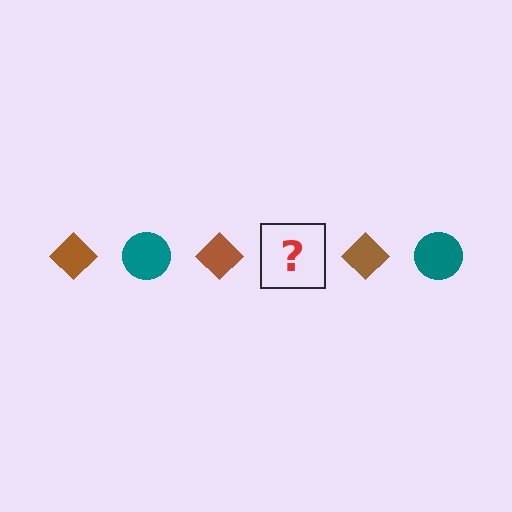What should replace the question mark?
The question mark should be replaced with a teal circle.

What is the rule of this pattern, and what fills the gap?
The rule is that the pattern alternates between brown diamond and teal circle. The gap should be filled with a teal circle.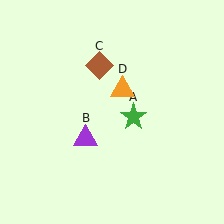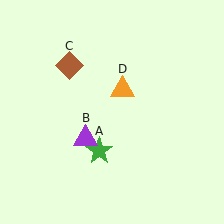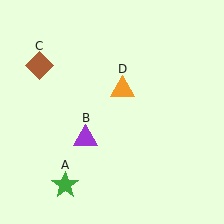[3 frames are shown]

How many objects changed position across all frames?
2 objects changed position: green star (object A), brown diamond (object C).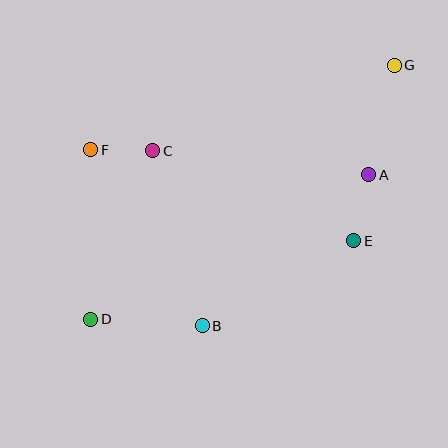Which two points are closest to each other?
Points C and F are closest to each other.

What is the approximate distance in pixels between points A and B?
The distance between A and B is approximately 225 pixels.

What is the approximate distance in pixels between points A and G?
The distance between A and G is approximately 112 pixels.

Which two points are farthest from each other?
Points D and G are farthest from each other.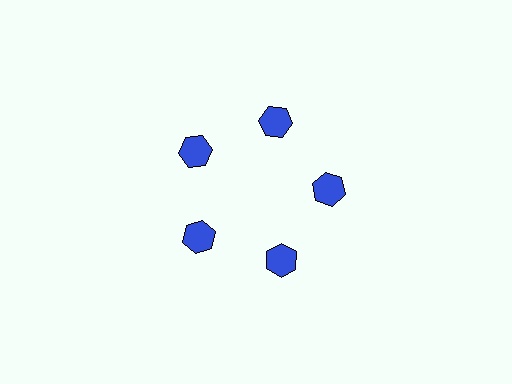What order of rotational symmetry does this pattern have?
This pattern has 5-fold rotational symmetry.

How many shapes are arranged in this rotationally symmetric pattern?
There are 5 shapes, arranged in 5 groups of 1.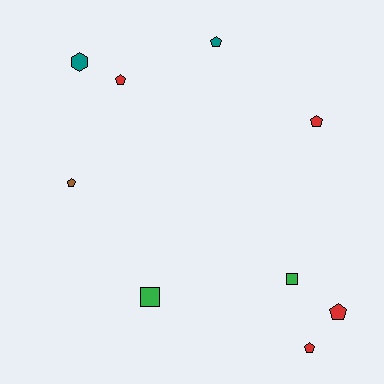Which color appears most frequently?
Red, with 4 objects.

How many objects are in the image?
There are 9 objects.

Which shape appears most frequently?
Pentagon, with 6 objects.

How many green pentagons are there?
There are no green pentagons.